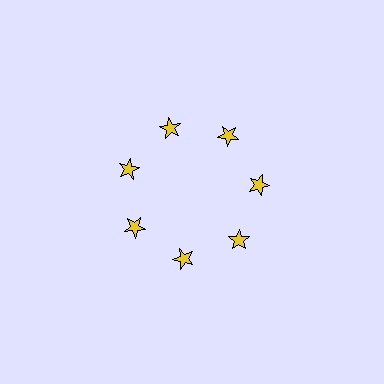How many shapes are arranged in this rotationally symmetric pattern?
There are 7 shapes, arranged in 7 groups of 1.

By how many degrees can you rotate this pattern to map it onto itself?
The pattern maps onto itself every 51 degrees of rotation.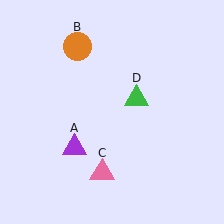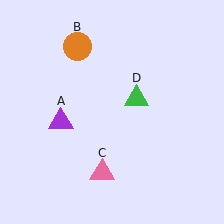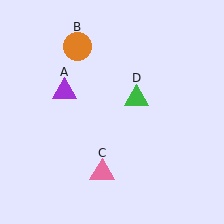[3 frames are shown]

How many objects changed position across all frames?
1 object changed position: purple triangle (object A).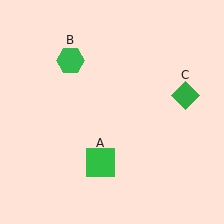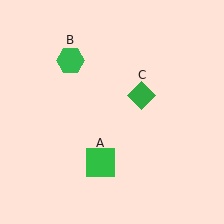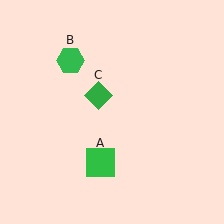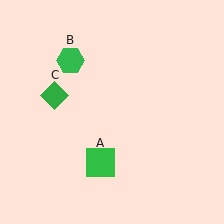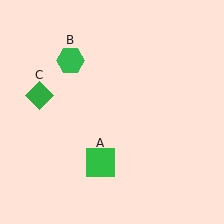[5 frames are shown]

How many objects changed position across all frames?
1 object changed position: green diamond (object C).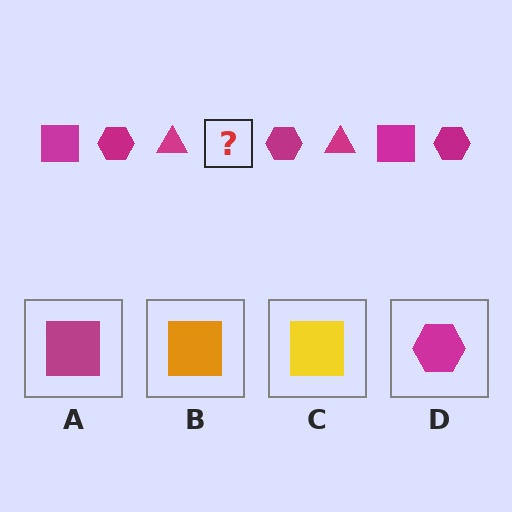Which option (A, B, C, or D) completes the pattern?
A.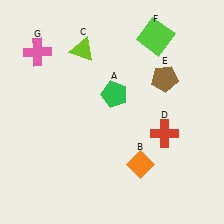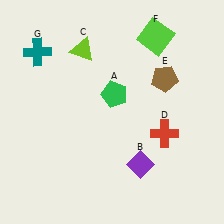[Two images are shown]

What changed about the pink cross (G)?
In Image 1, G is pink. In Image 2, it changed to teal.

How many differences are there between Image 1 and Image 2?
There are 2 differences between the two images.